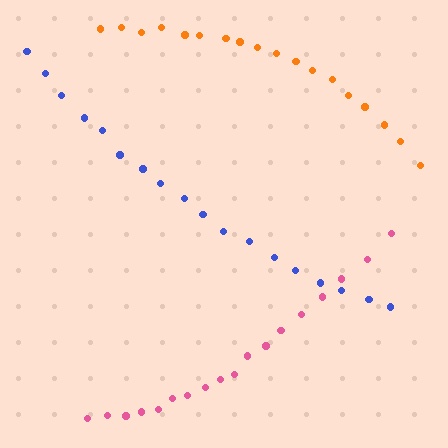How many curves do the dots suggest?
There are 3 distinct paths.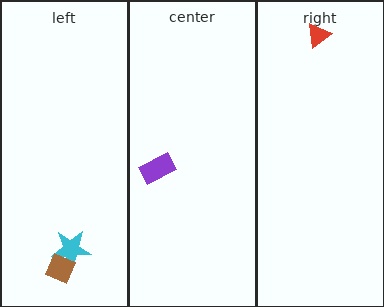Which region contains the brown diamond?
The left region.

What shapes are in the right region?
The red triangle.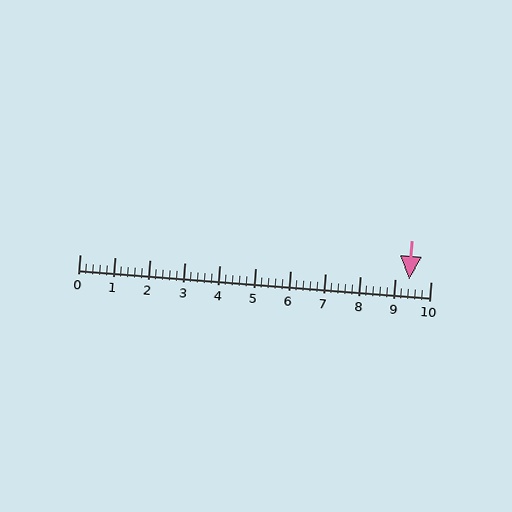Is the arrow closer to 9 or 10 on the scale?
The arrow is closer to 9.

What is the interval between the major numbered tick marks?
The major tick marks are spaced 1 units apart.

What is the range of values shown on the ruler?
The ruler shows values from 0 to 10.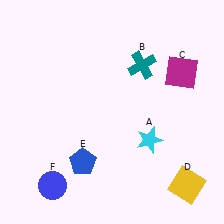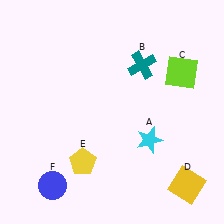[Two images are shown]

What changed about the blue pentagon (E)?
In Image 1, E is blue. In Image 2, it changed to yellow.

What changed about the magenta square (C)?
In Image 1, C is magenta. In Image 2, it changed to lime.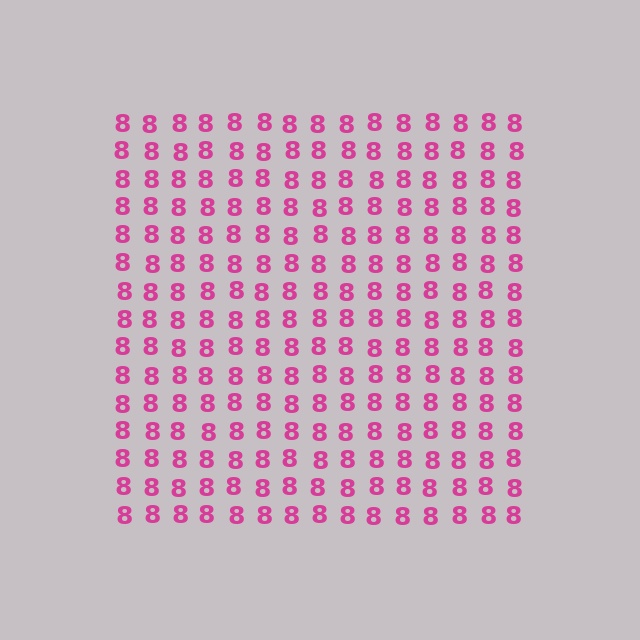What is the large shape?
The large shape is a square.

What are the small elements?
The small elements are digit 8's.